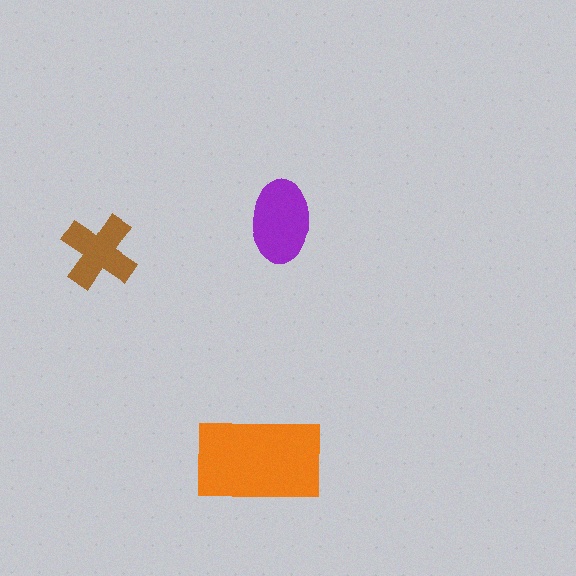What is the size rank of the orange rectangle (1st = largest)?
1st.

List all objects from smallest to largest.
The brown cross, the purple ellipse, the orange rectangle.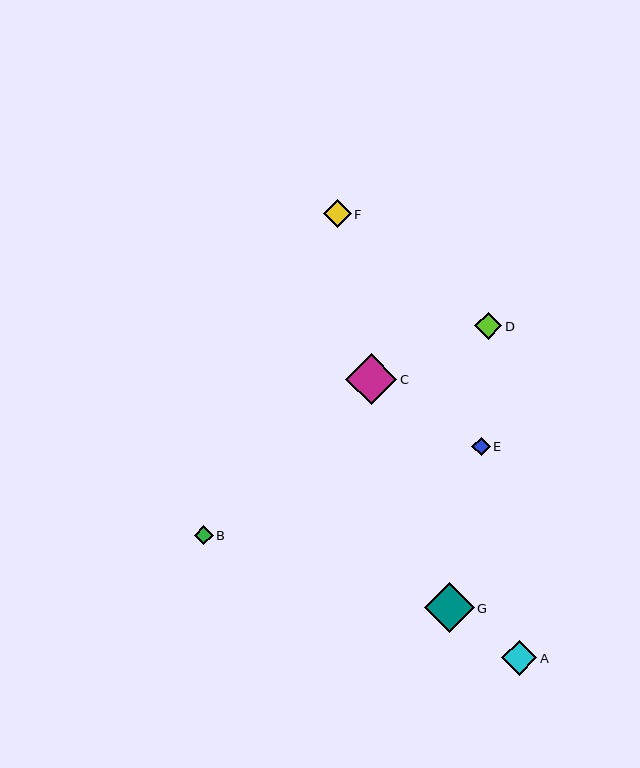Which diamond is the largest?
Diamond C is the largest with a size of approximately 51 pixels.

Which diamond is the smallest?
Diamond B is the smallest with a size of approximately 19 pixels.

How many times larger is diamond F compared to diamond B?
Diamond F is approximately 1.5 times the size of diamond B.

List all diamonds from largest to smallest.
From largest to smallest: C, G, A, D, F, E, B.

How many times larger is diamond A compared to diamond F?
Diamond A is approximately 1.3 times the size of diamond F.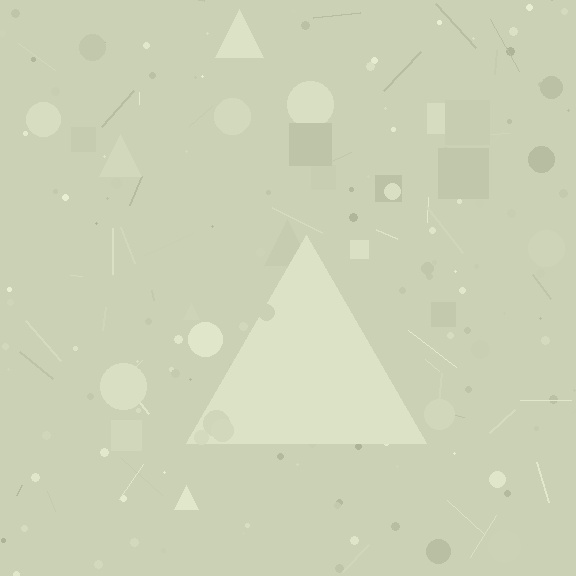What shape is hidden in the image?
A triangle is hidden in the image.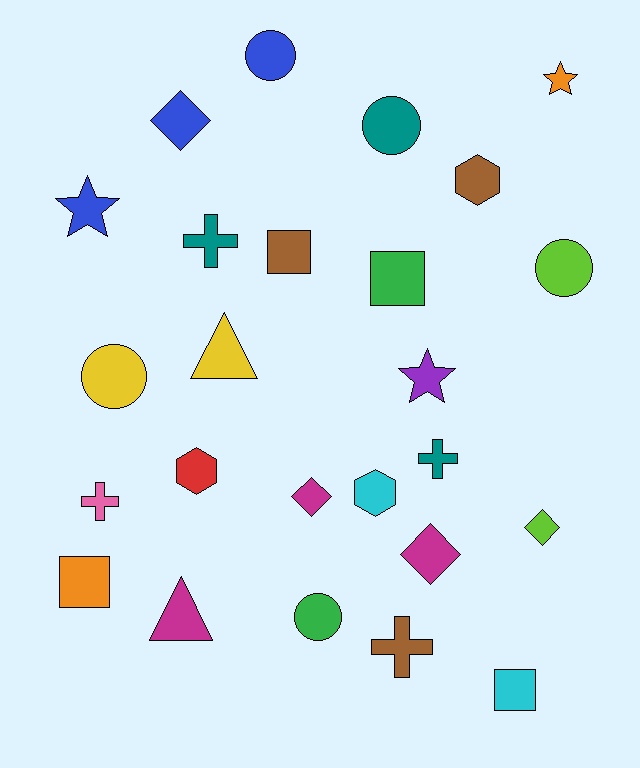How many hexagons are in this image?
There are 3 hexagons.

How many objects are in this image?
There are 25 objects.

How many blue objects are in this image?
There are 3 blue objects.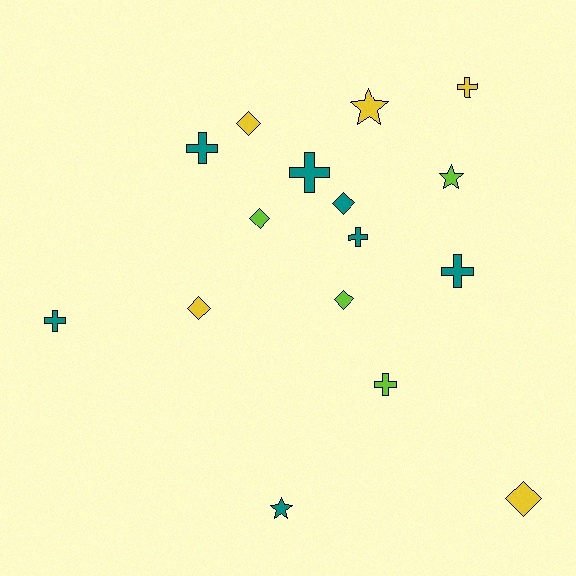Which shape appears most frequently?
Cross, with 7 objects.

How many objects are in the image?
There are 16 objects.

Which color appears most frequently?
Teal, with 7 objects.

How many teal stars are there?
There is 1 teal star.